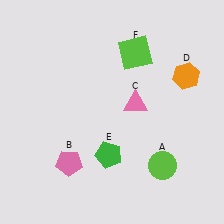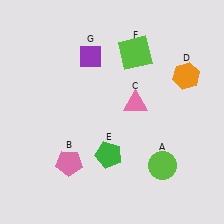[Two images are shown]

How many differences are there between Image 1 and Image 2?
There is 1 difference between the two images.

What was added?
A purple diamond (G) was added in Image 2.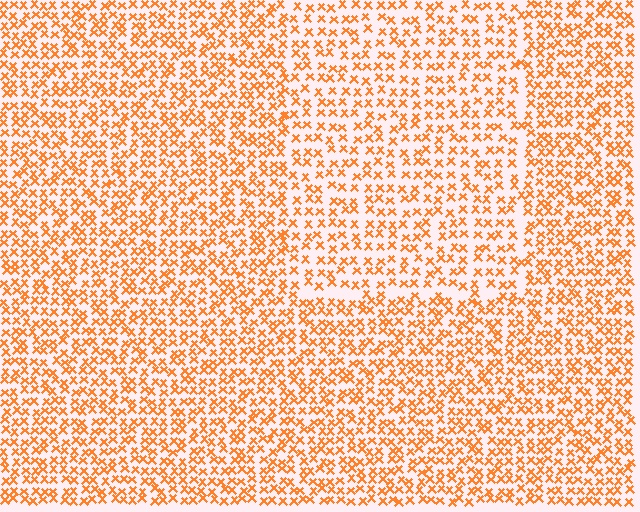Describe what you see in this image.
The image contains small orange elements arranged at two different densities. A rectangle-shaped region is visible where the elements are less densely packed than the surrounding area.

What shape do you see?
I see a rectangle.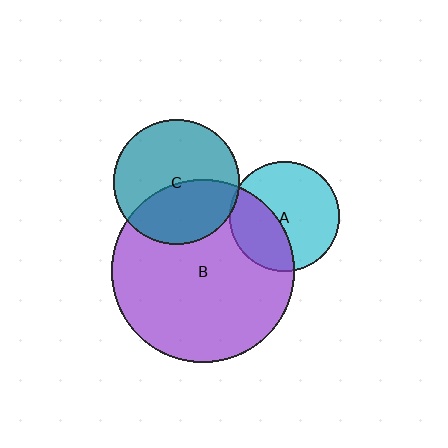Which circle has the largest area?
Circle B (purple).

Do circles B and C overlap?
Yes.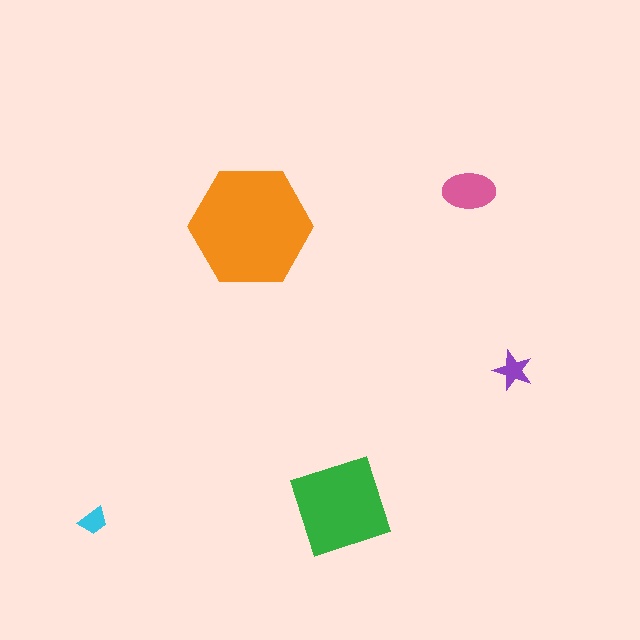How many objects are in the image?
There are 5 objects in the image.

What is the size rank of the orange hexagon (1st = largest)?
1st.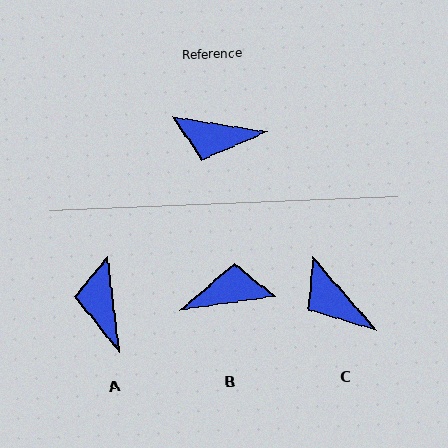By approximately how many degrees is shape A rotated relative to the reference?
Approximately 74 degrees clockwise.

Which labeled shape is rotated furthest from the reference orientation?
B, about 163 degrees away.